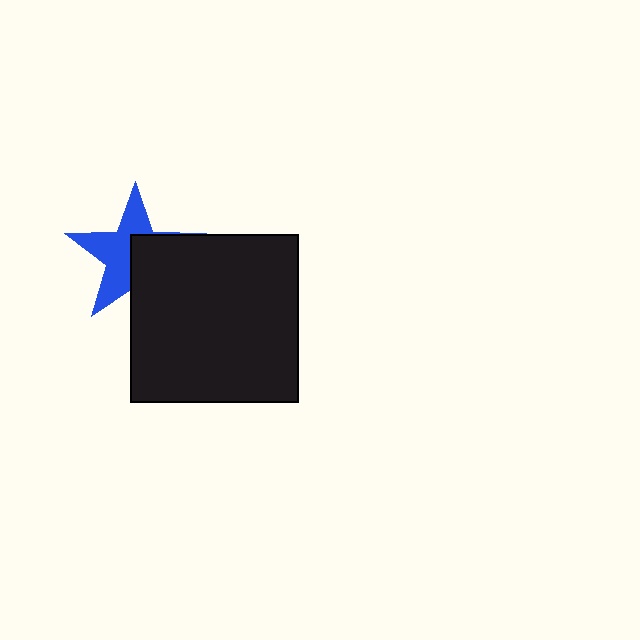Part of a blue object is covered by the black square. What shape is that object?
It is a star.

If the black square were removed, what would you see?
You would see the complete blue star.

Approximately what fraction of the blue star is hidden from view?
Roughly 46% of the blue star is hidden behind the black square.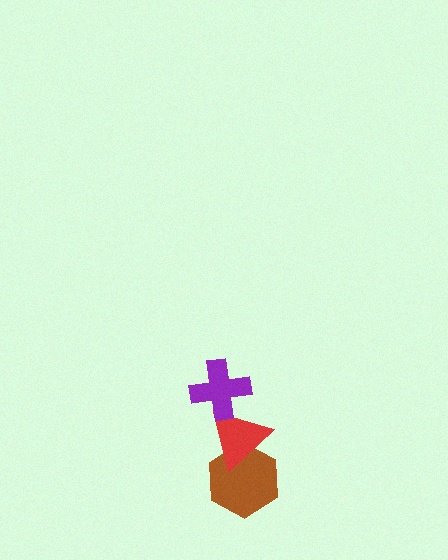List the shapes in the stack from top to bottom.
From top to bottom: the purple cross, the red triangle, the brown hexagon.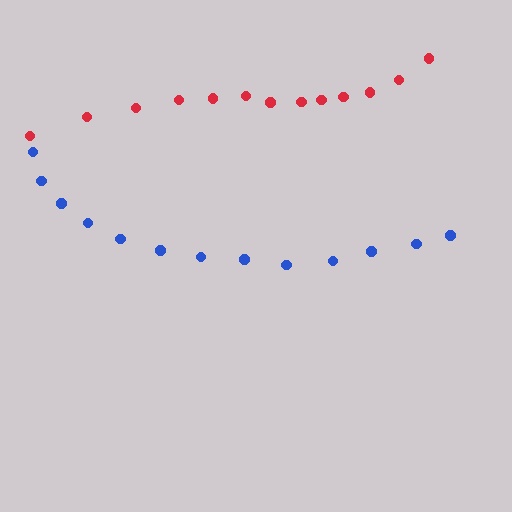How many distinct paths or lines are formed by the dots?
There are 2 distinct paths.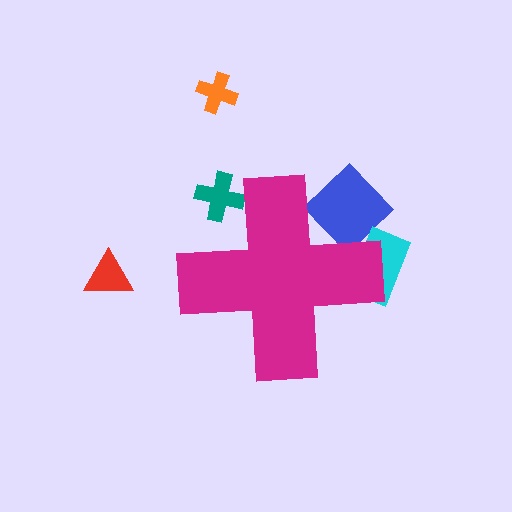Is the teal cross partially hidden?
Yes, the teal cross is partially hidden behind the magenta cross.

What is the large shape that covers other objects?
A magenta cross.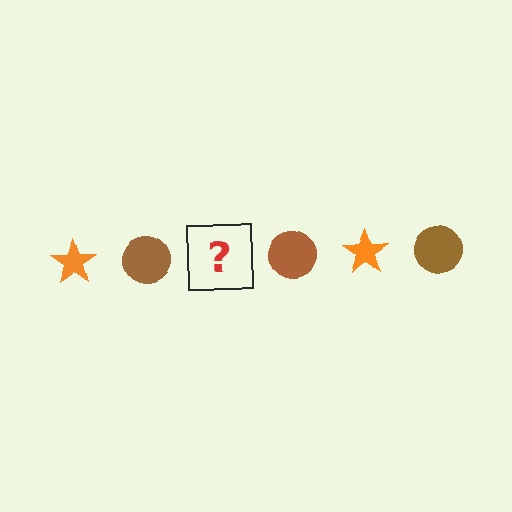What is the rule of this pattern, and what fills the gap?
The rule is that the pattern alternates between orange star and brown circle. The gap should be filled with an orange star.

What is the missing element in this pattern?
The missing element is an orange star.